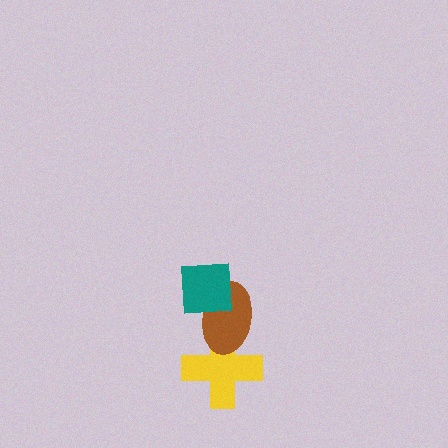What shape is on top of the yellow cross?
The brown ellipse is on top of the yellow cross.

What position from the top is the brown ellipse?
The brown ellipse is 2nd from the top.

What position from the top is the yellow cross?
The yellow cross is 3rd from the top.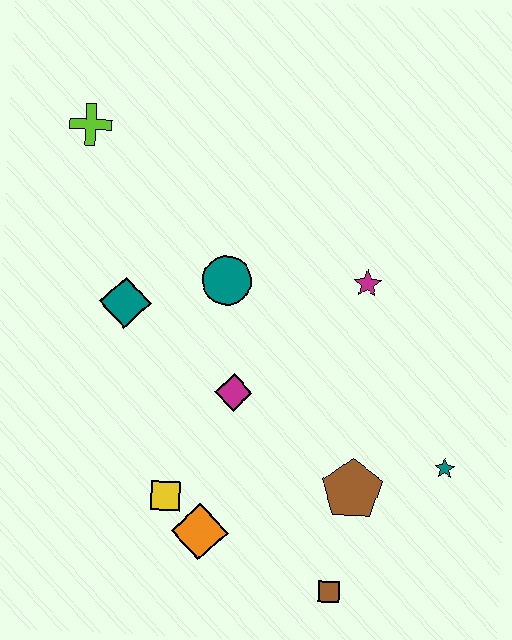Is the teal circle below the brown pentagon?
No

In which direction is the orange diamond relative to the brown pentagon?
The orange diamond is to the left of the brown pentagon.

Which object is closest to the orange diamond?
The yellow square is closest to the orange diamond.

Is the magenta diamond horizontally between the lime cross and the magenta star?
Yes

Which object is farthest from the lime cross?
The brown square is farthest from the lime cross.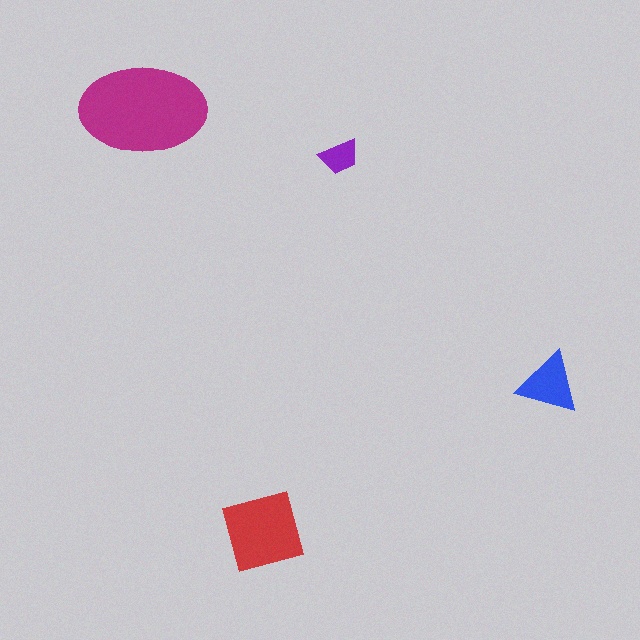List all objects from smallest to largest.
The purple trapezoid, the blue triangle, the red square, the magenta ellipse.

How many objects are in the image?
There are 4 objects in the image.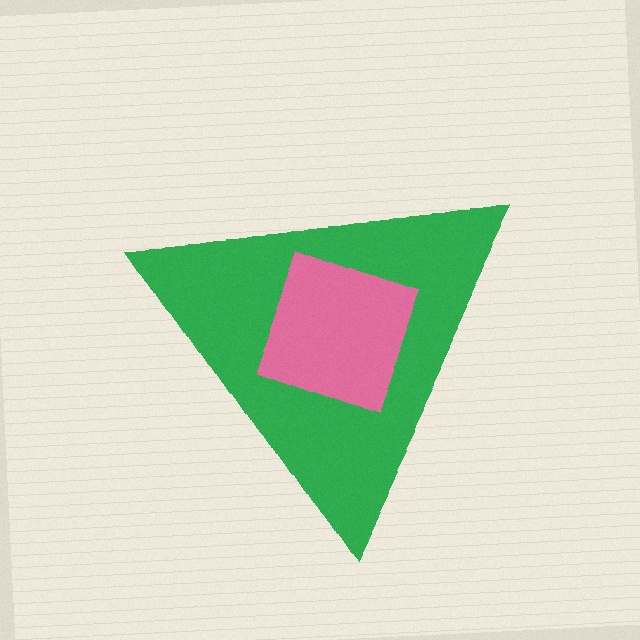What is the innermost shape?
The pink diamond.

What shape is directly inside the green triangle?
The pink diamond.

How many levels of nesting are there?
2.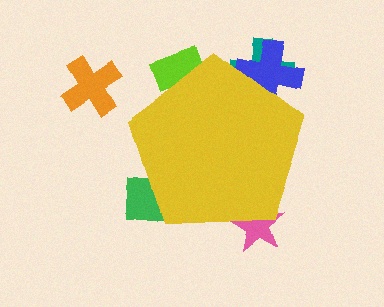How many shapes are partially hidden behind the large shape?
5 shapes are partially hidden.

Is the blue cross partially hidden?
Yes, the blue cross is partially hidden behind the yellow pentagon.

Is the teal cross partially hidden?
Yes, the teal cross is partially hidden behind the yellow pentagon.